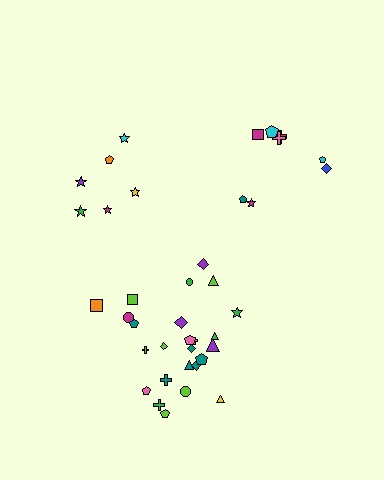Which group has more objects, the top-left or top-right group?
The top-right group.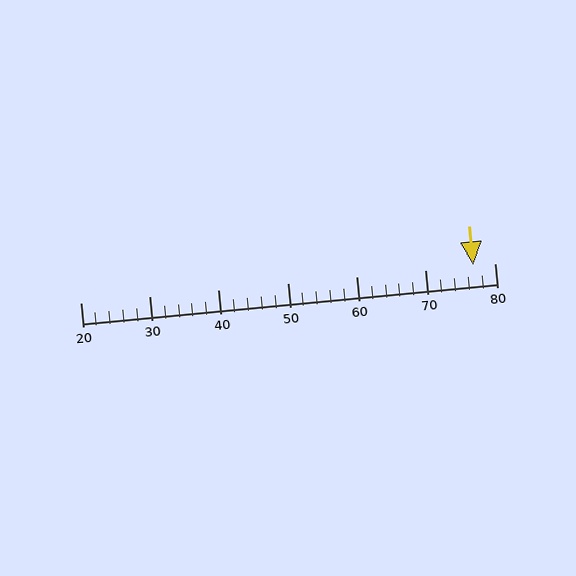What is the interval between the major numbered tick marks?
The major tick marks are spaced 10 units apart.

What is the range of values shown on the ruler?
The ruler shows values from 20 to 80.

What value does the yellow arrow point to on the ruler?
The yellow arrow points to approximately 77.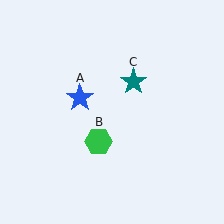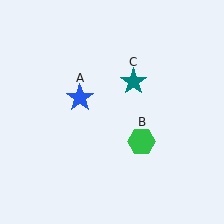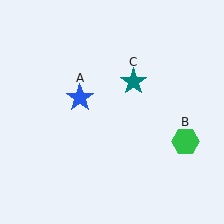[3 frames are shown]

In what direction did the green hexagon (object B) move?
The green hexagon (object B) moved right.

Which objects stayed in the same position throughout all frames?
Blue star (object A) and teal star (object C) remained stationary.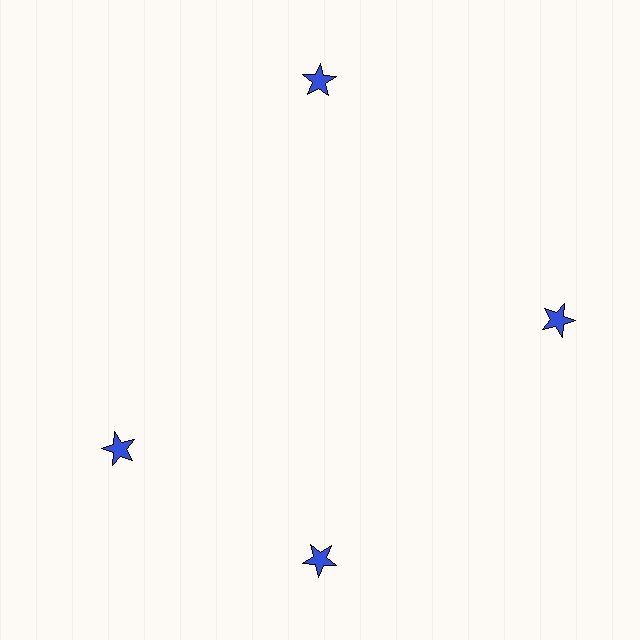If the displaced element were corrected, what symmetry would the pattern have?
It would have 4-fold rotational symmetry — the pattern would map onto itself every 90 degrees.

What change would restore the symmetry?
The symmetry would be restored by rotating it back into even spacing with its neighbors so that all 4 stars sit at equal angles and equal distance from the center.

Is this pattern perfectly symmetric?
No. The 4 blue stars are arranged in a ring, but one element near the 9 o'clock position is rotated out of alignment along the ring, breaking the 4-fold rotational symmetry.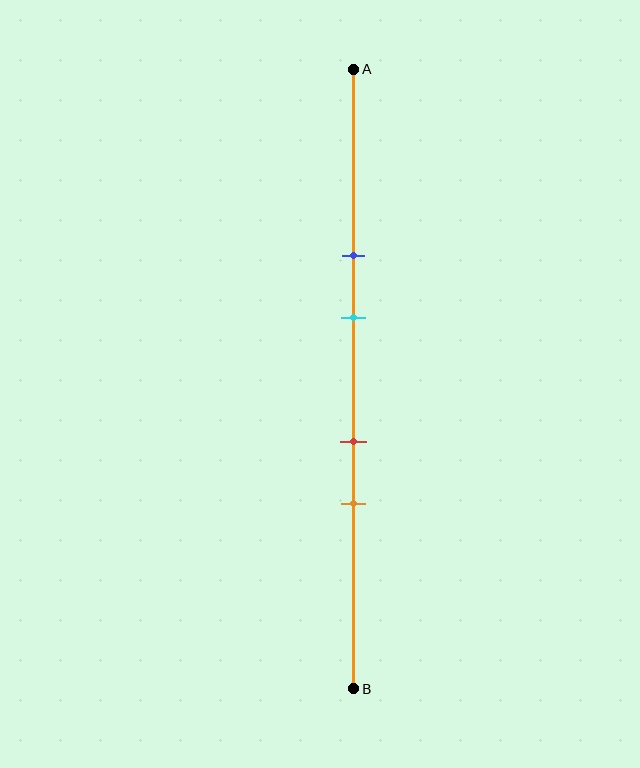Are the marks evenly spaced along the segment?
No, the marks are not evenly spaced.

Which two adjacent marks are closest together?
The red and orange marks are the closest adjacent pair.